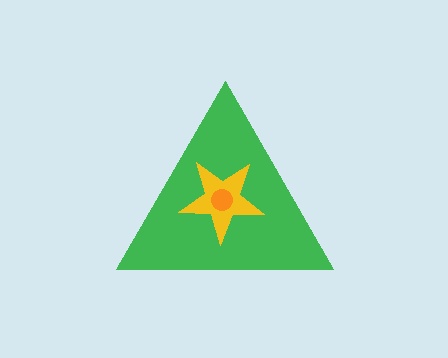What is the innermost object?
The orange circle.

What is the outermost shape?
The green triangle.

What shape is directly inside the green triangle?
The yellow star.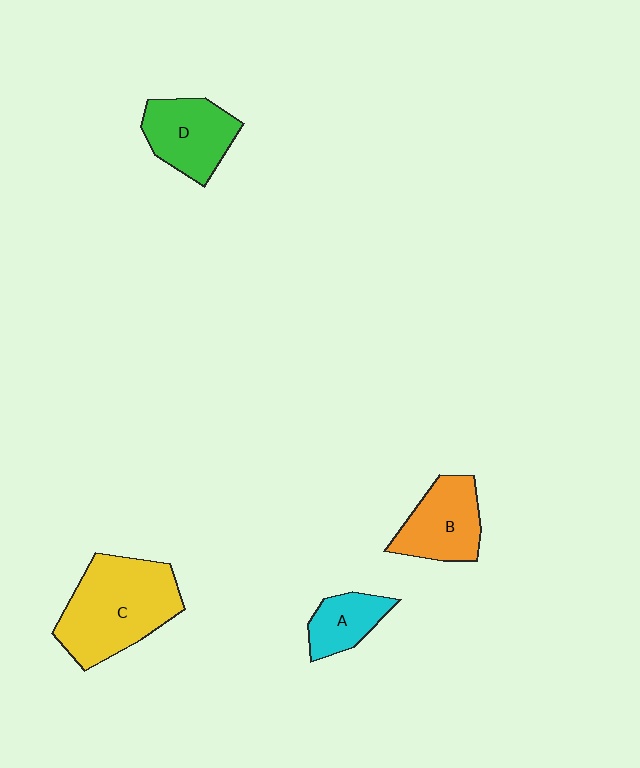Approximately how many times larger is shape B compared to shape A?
Approximately 1.5 times.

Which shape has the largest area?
Shape C (yellow).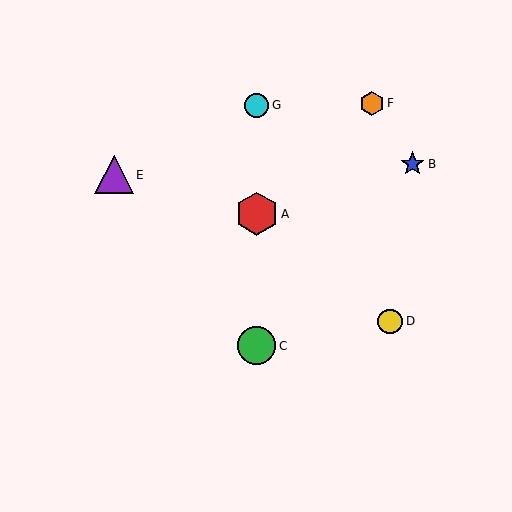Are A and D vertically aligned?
No, A is at x≈257 and D is at x≈390.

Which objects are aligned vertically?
Objects A, C, G are aligned vertically.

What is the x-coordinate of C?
Object C is at x≈257.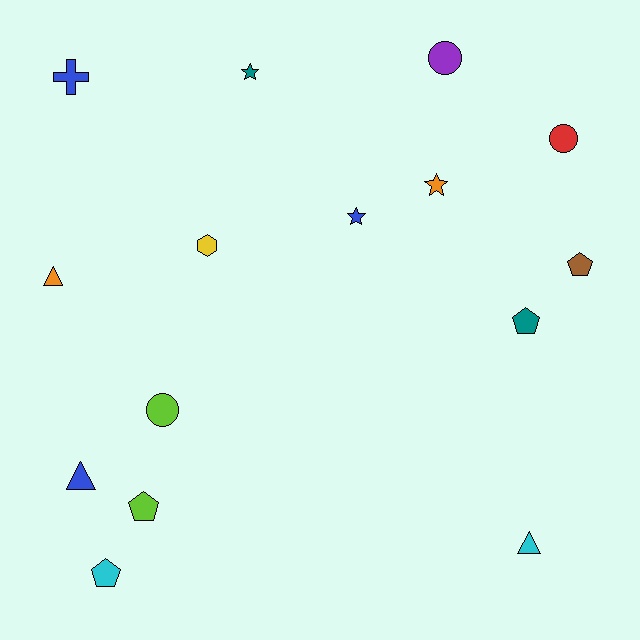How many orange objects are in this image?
There are 2 orange objects.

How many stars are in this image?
There are 3 stars.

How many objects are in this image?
There are 15 objects.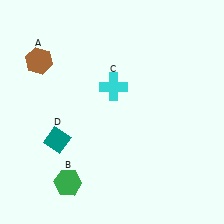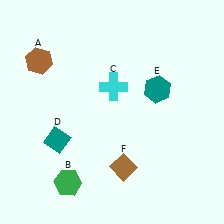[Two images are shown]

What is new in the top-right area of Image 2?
A teal hexagon (E) was added in the top-right area of Image 2.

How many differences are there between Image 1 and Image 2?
There are 2 differences between the two images.